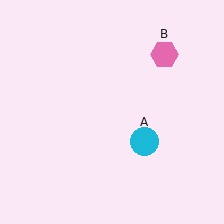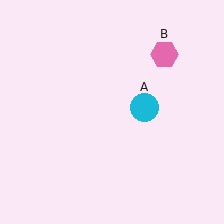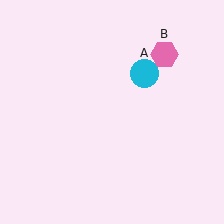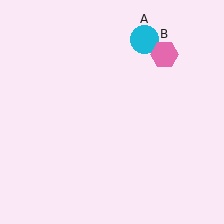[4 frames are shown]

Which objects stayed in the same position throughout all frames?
Pink hexagon (object B) remained stationary.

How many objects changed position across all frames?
1 object changed position: cyan circle (object A).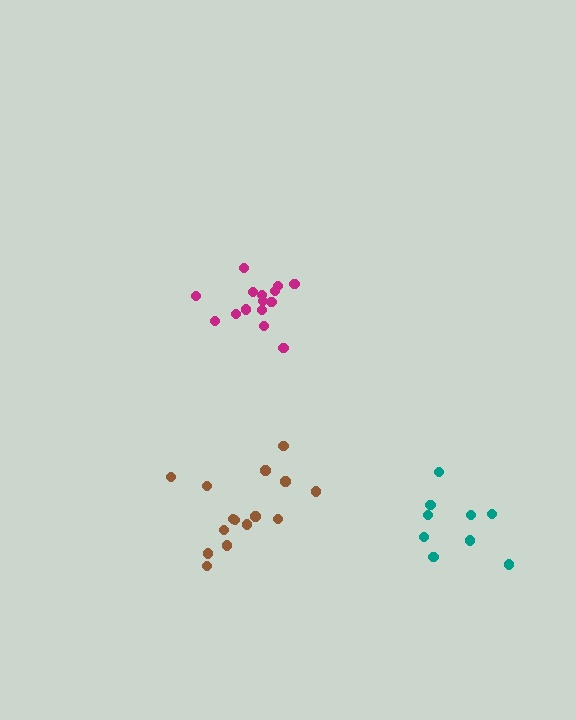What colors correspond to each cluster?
The clusters are colored: teal, brown, magenta.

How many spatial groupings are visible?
There are 3 spatial groupings.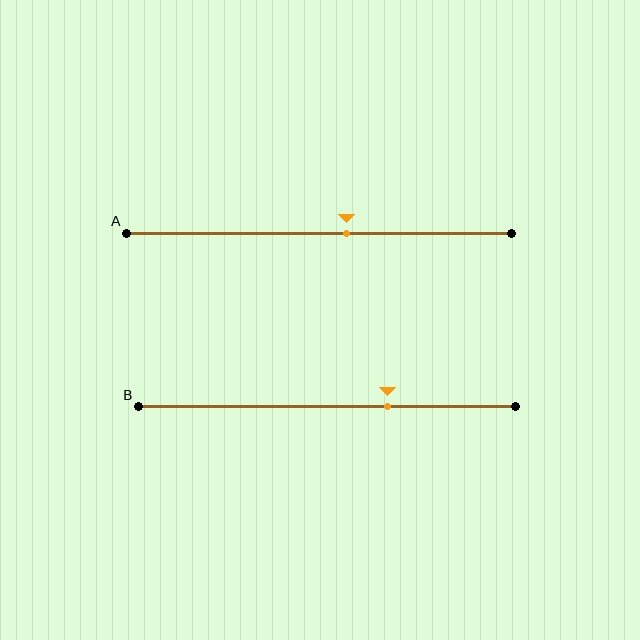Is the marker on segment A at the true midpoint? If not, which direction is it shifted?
No, the marker on segment A is shifted to the right by about 7% of the segment length.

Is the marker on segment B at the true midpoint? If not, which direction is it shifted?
No, the marker on segment B is shifted to the right by about 16% of the segment length.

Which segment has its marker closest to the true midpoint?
Segment A has its marker closest to the true midpoint.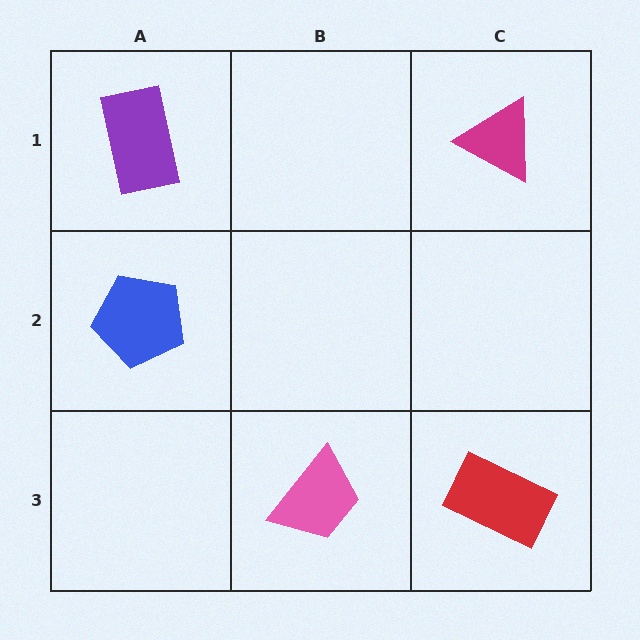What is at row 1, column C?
A magenta triangle.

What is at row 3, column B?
A pink trapezoid.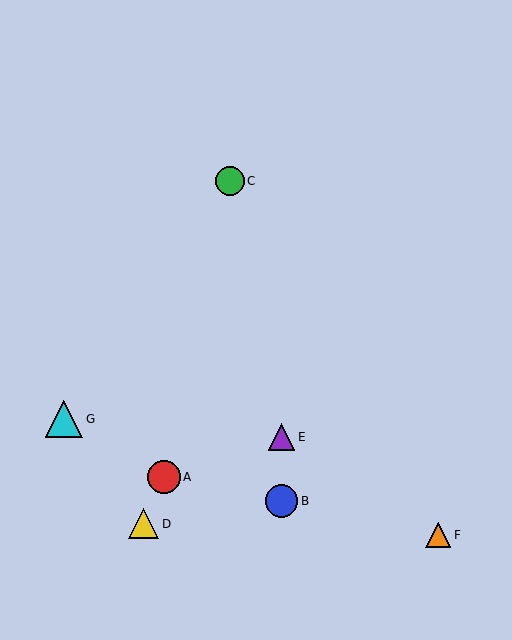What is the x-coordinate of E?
Object E is at x≈282.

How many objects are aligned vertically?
2 objects (B, E) are aligned vertically.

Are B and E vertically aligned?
Yes, both are at x≈282.